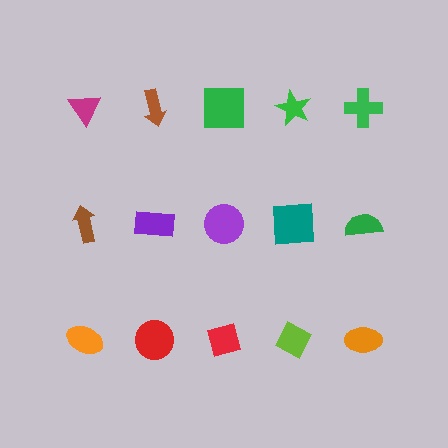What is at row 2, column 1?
A brown arrow.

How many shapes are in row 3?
5 shapes.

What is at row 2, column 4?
A teal square.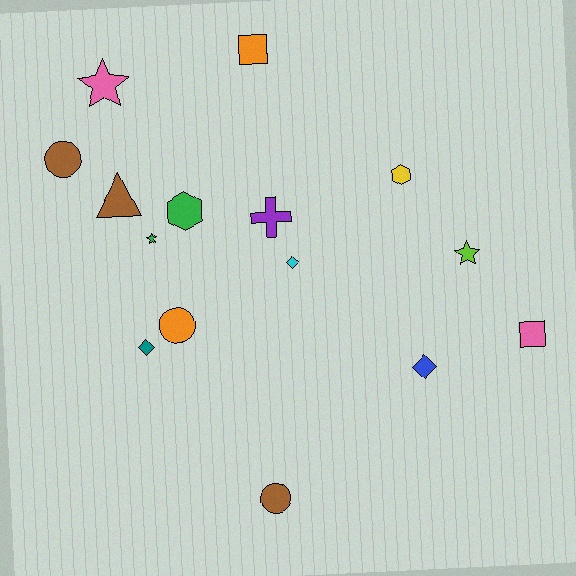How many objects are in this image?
There are 15 objects.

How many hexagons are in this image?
There are 2 hexagons.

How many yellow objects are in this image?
There is 1 yellow object.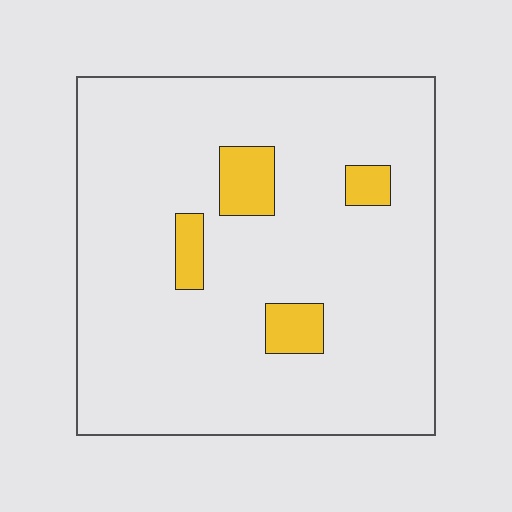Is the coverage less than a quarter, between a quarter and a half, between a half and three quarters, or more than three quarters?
Less than a quarter.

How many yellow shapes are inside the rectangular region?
4.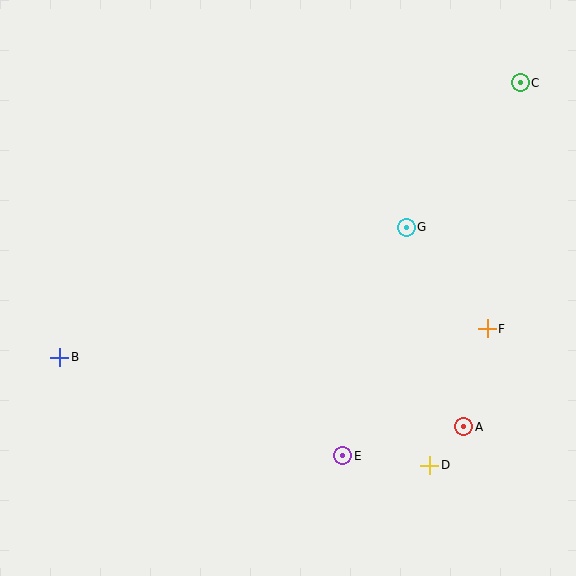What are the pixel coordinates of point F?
Point F is at (487, 329).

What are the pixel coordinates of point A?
Point A is at (464, 427).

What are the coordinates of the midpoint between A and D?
The midpoint between A and D is at (447, 446).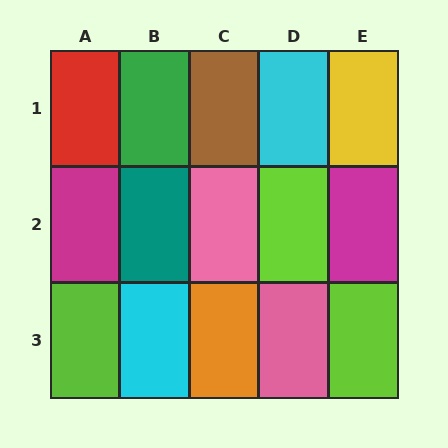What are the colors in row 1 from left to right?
Red, green, brown, cyan, yellow.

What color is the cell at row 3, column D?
Pink.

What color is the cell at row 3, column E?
Lime.